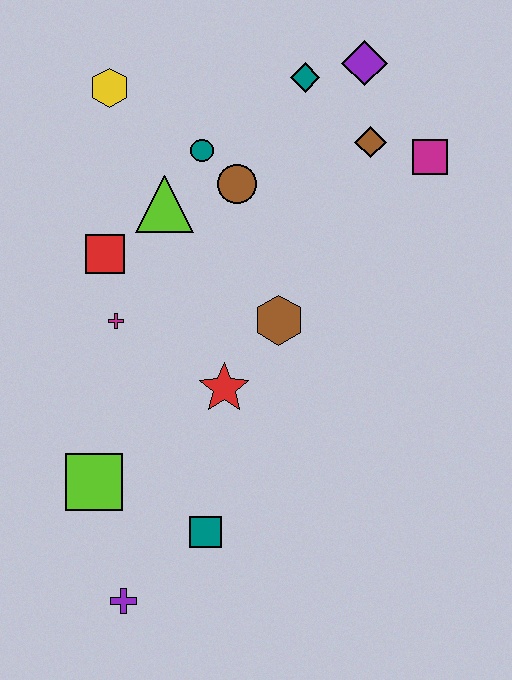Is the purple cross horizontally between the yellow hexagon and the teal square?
Yes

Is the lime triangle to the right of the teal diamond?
No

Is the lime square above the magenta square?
No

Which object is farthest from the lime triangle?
The purple cross is farthest from the lime triangle.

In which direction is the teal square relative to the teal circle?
The teal square is below the teal circle.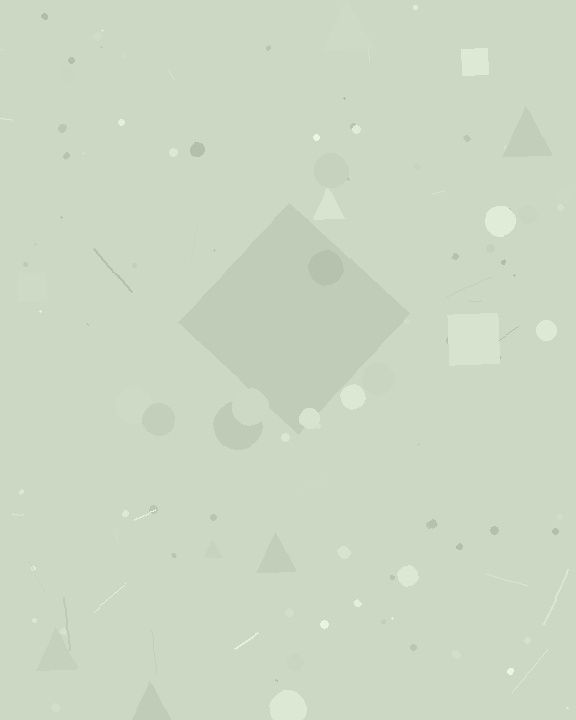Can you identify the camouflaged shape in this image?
The camouflaged shape is a diamond.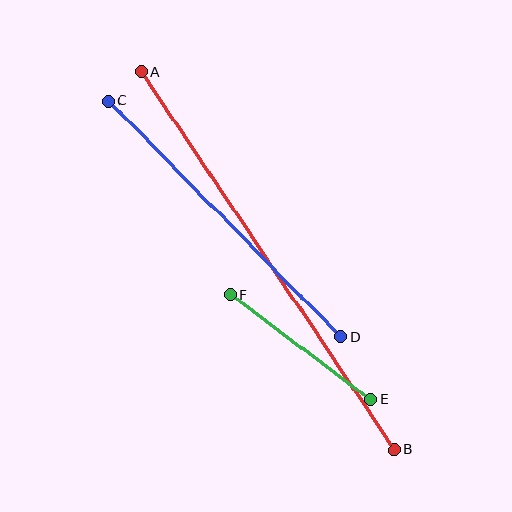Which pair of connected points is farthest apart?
Points A and B are farthest apart.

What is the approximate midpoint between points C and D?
The midpoint is at approximately (225, 219) pixels.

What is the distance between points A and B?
The distance is approximately 455 pixels.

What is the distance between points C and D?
The distance is approximately 331 pixels.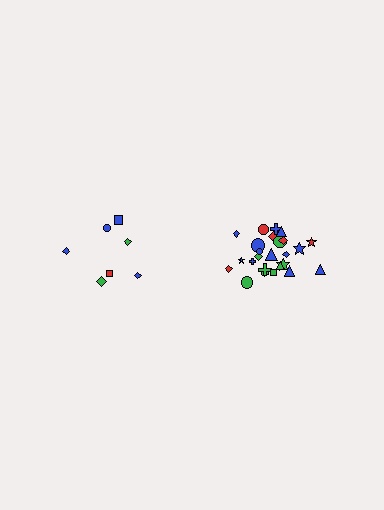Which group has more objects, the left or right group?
The right group.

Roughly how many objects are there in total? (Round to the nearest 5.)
Roughly 30 objects in total.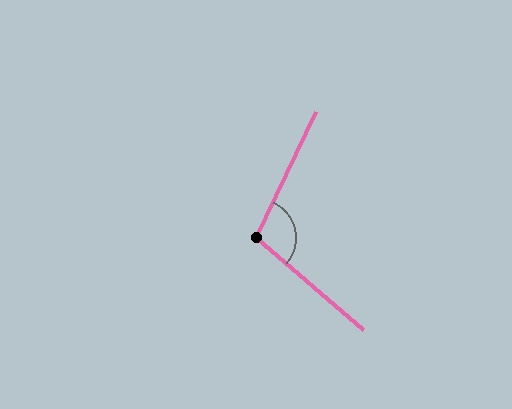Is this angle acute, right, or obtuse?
It is obtuse.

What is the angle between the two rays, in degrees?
Approximately 105 degrees.